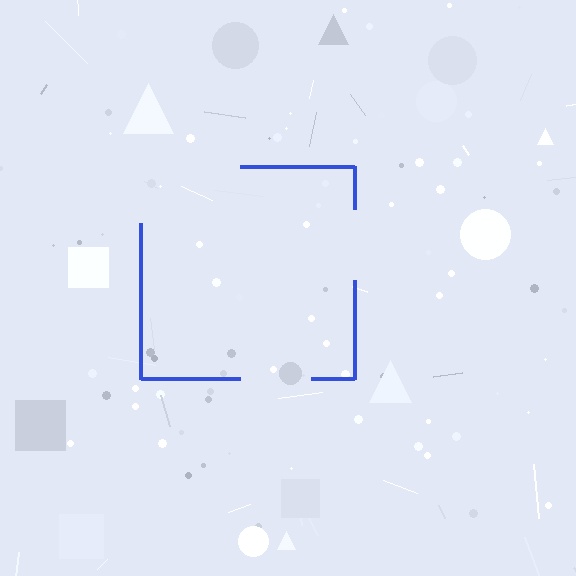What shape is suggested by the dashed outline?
The dashed outline suggests a square.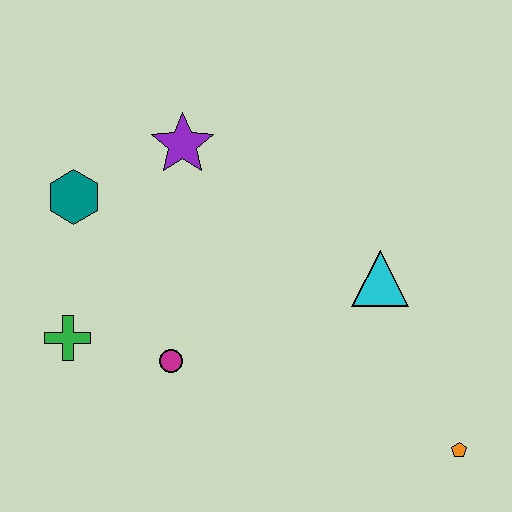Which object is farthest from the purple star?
The orange pentagon is farthest from the purple star.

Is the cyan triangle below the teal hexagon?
Yes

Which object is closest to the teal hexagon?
The purple star is closest to the teal hexagon.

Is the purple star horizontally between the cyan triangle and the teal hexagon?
Yes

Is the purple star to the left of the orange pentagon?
Yes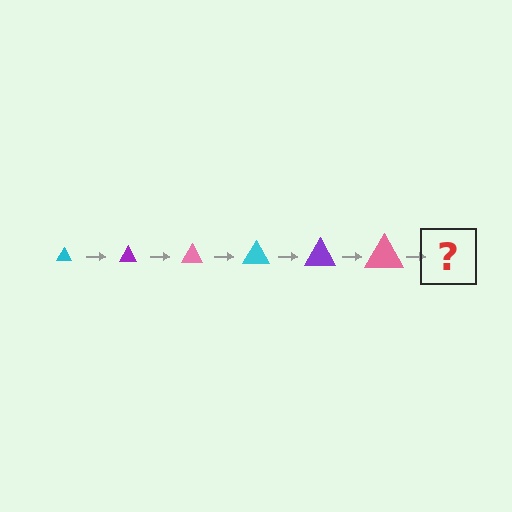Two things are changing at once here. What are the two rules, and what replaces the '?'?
The two rules are that the triangle grows larger each step and the color cycles through cyan, purple, and pink. The '?' should be a cyan triangle, larger than the previous one.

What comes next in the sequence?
The next element should be a cyan triangle, larger than the previous one.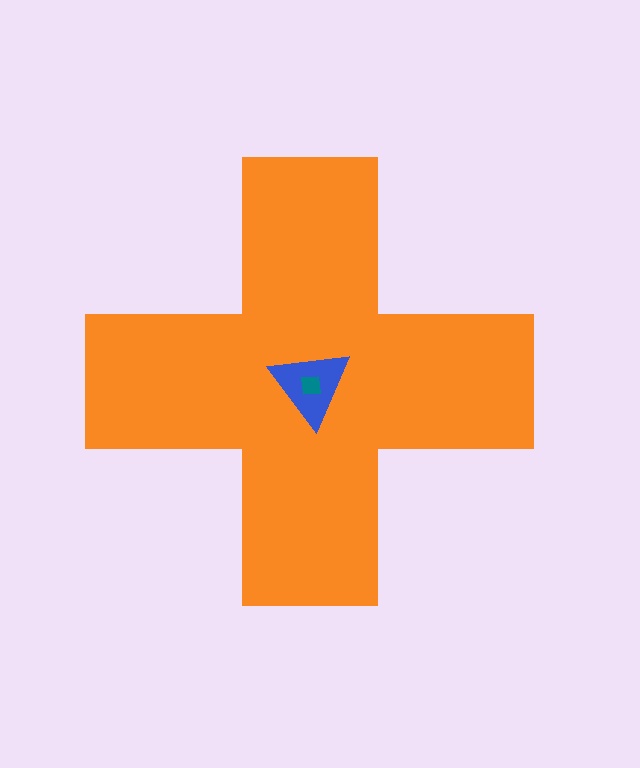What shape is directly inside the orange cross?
The blue triangle.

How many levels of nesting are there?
3.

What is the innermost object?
The teal square.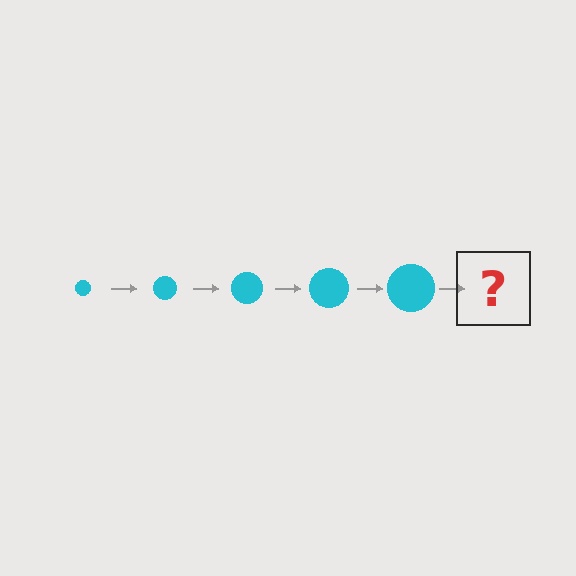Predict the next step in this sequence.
The next step is a cyan circle, larger than the previous one.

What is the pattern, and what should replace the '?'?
The pattern is that the circle gets progressively larger each step. The '?' should be a cyan circle, larger than the previous one.